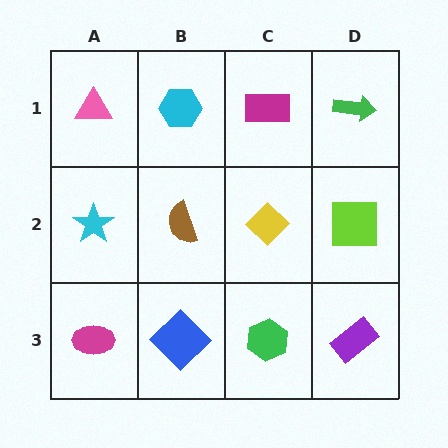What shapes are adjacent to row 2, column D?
A green arrow (row 1, column D), a purple rectangle (row 3, column D), a yellow diamond (row 2, column C).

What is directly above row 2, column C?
A magenta rectangle.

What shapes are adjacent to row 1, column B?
A brown semicircle (row 2, column B), a pink triangle (row 1, column A), a magenta rectangle (row 1, column C).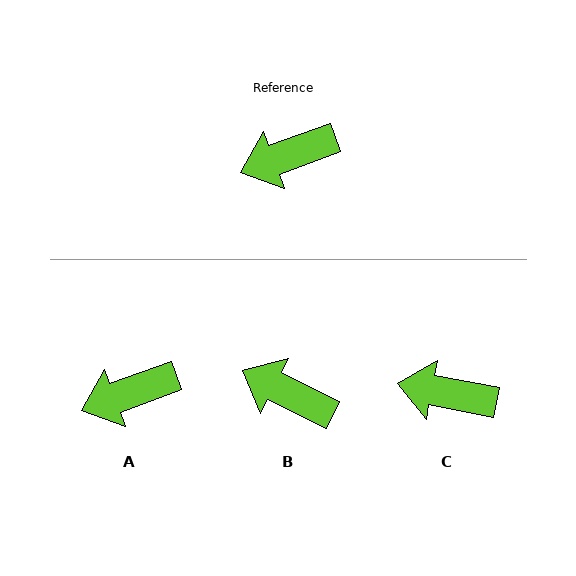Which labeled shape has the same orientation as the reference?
A.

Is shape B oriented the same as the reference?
No, it is off by about 47 degrees.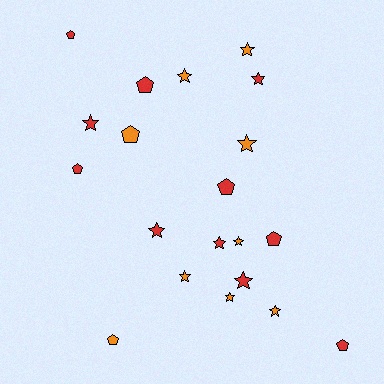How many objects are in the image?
There are 20 objects.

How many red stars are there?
There are 5 red stars.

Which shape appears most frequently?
Star, with 12 objects.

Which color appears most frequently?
Red, with 11 objects.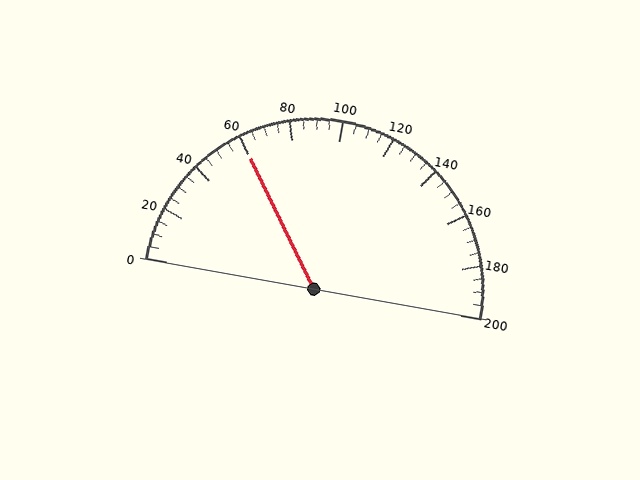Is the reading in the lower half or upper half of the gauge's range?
The reading is in the lower half of the range (0 to 200).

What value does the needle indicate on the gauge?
The needle indicates approximately 60.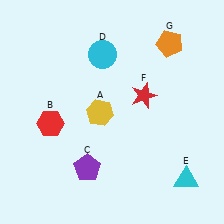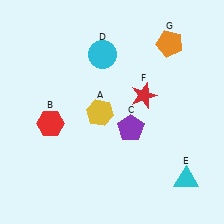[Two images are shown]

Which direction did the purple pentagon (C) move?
The purple pentagon (C) moved right.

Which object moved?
The purple pentagon (C) moved right.